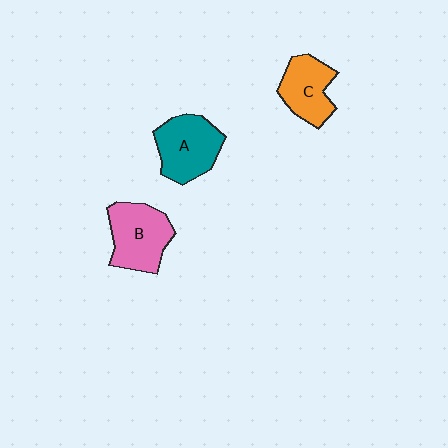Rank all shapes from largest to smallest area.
From largest to smallest: B (pink), A (teal), C (orange).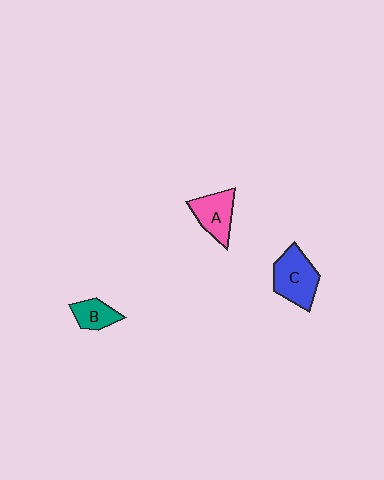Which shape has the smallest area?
Shape B (teal).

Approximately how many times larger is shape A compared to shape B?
Approximately 1.4 times.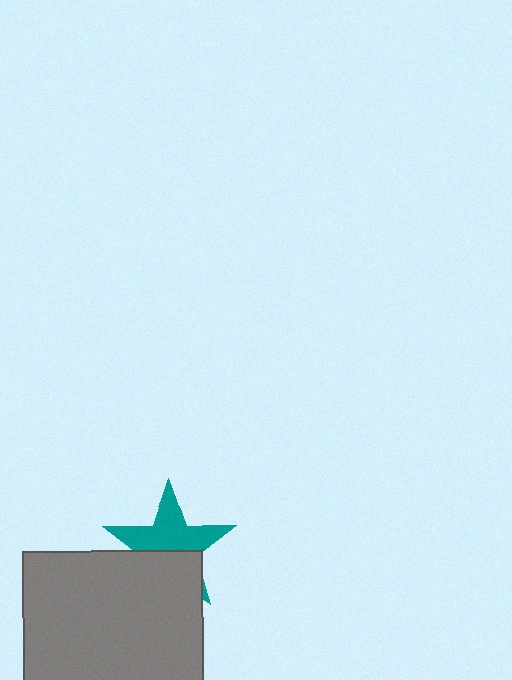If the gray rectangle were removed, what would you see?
You would see the complete teal star.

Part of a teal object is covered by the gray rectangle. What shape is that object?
It is a star.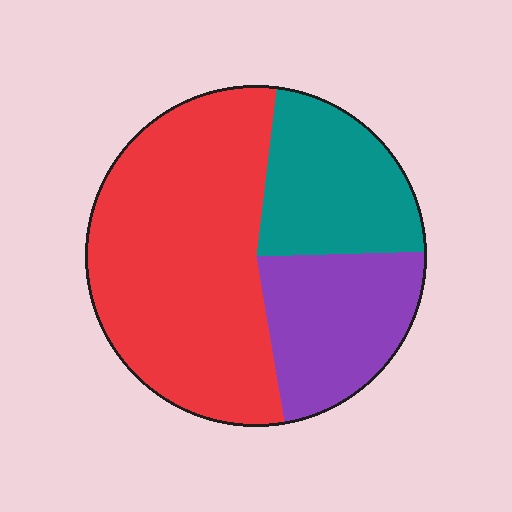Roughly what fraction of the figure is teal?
Teal covers around 25% of the figure.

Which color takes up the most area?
Red, at roughly 55%.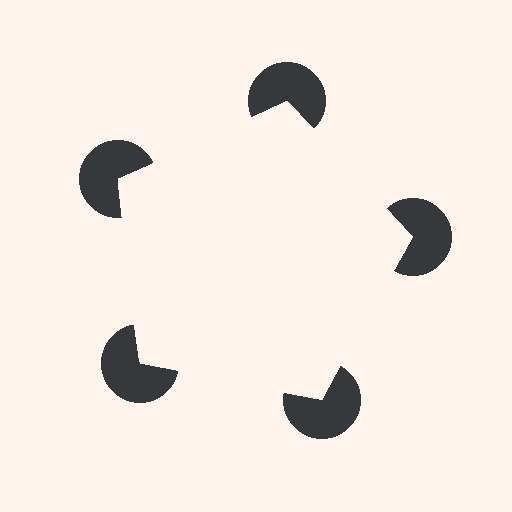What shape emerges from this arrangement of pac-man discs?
An illusory pentagon — its edges are inferred from the aligned wedge cuts in the pac-man discs, not physically drawn.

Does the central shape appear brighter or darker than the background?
It typically appears slightly brighter than the background, even though no actual brightness change is drawn.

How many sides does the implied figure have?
5 sides.